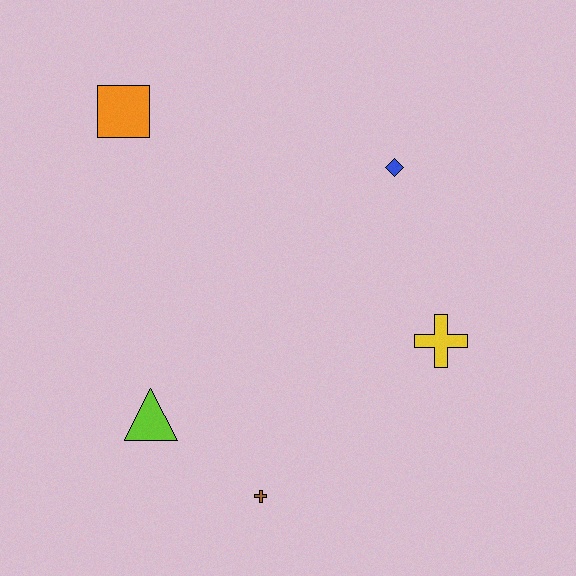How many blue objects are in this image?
There is 1 blue object.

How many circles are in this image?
There are no circles.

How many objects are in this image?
There are 5 objects.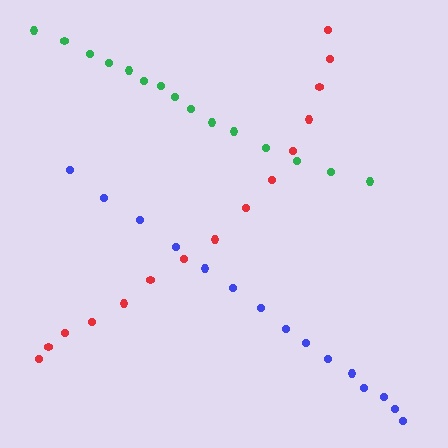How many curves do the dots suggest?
There are 3 distinct paths.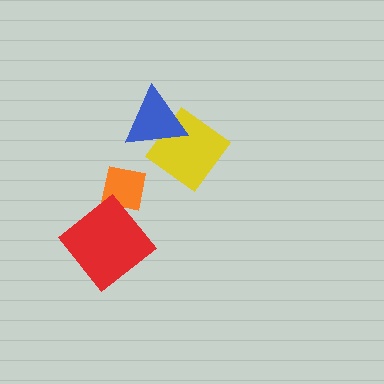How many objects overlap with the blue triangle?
1 object overlaps with the blue triangle.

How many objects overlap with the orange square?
1 object overlaps with the orange square.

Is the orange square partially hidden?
Yes, it is partially covered by another shape.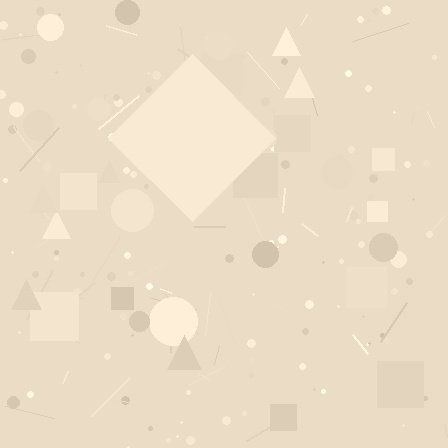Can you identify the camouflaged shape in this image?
The camouflaged shape is a diamond.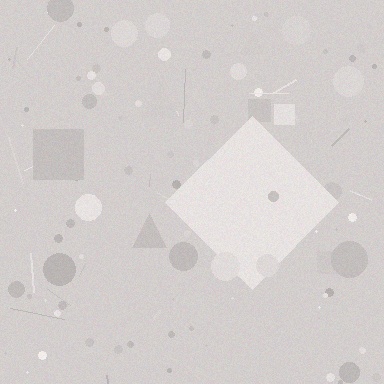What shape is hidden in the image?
A diamond is hidden in the image.